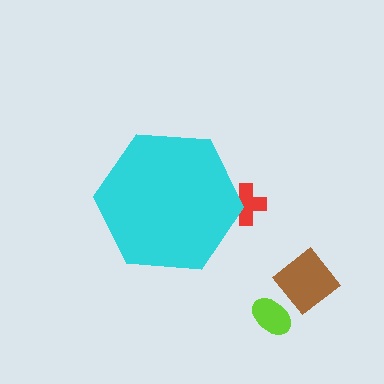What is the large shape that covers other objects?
A cyan hexagon.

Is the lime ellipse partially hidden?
No, the lime ellipse is fully visible.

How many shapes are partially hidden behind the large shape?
1 shape is partially hidden.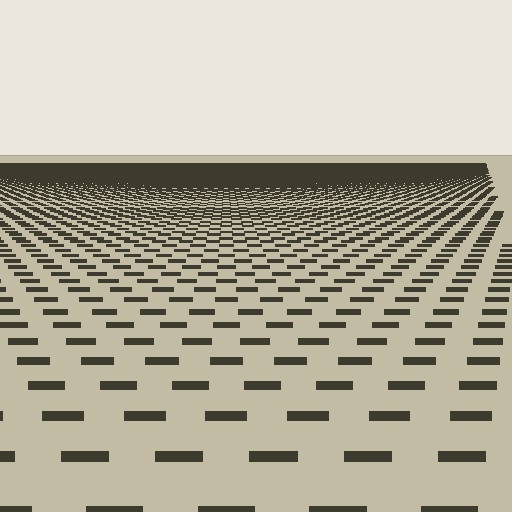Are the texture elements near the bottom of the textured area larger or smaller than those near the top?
Larger. Near the bottom, elements are closer to the viewer and appear at a bigger on-screen size.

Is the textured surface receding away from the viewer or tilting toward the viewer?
The surface is receding away from the viewer. Texture elements get smaller and denser toward the top.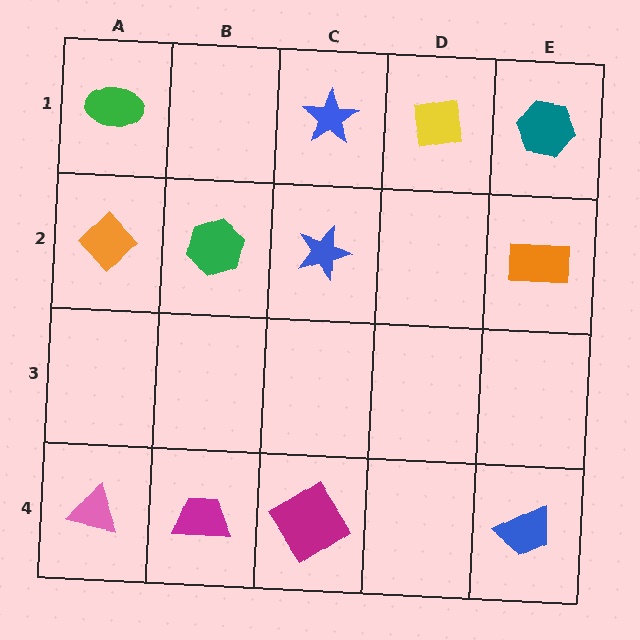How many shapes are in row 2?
4 shapes.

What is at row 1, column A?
A green ellipse.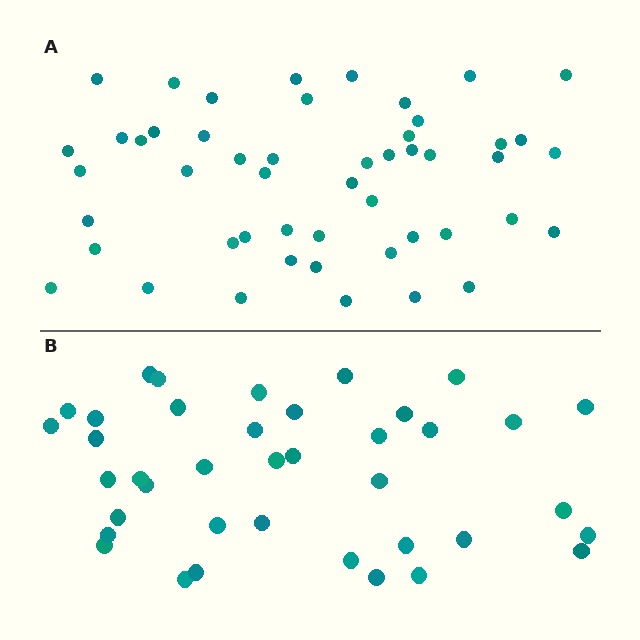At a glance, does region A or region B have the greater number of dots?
Region A (the top region) has more dots.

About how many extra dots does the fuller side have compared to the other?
Region A has roughly 12 or so more dots than region B.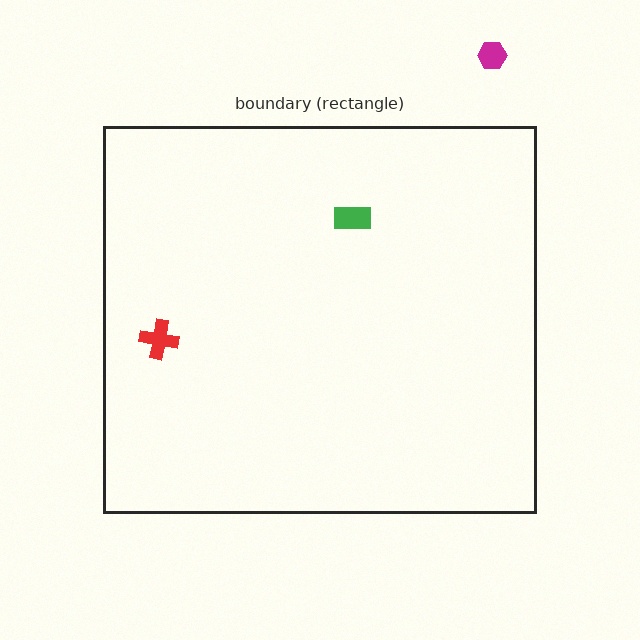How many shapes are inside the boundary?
2 inside, 1 outside.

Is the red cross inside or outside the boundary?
Inside.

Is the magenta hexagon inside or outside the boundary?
Outside.